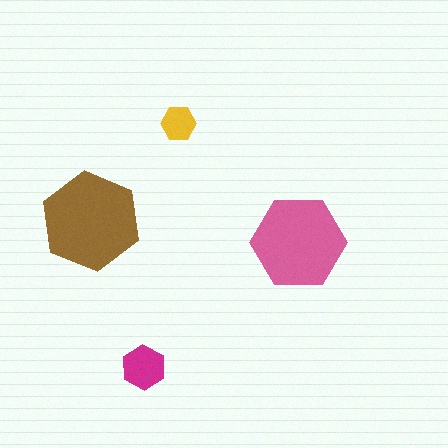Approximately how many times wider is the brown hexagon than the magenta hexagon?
About 2 times wider.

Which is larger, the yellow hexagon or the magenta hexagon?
The magenta one.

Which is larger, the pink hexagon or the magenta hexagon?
The pink one.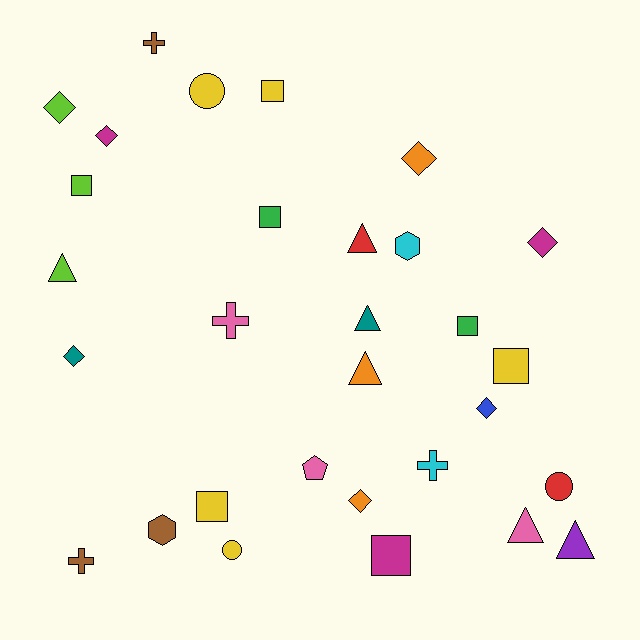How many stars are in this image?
There are no stars.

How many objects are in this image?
There are 30 objects.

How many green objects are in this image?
There are 2 green objects.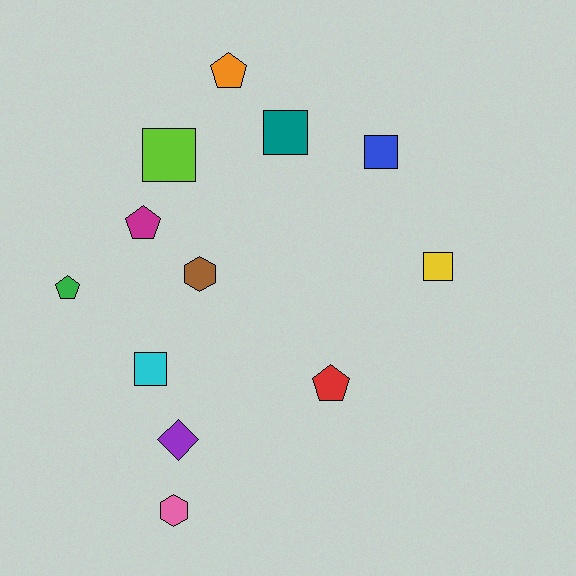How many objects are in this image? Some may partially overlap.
There are 12 objects.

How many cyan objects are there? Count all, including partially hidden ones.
There is 1 cyan object.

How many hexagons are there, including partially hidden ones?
There are 2 hexagons.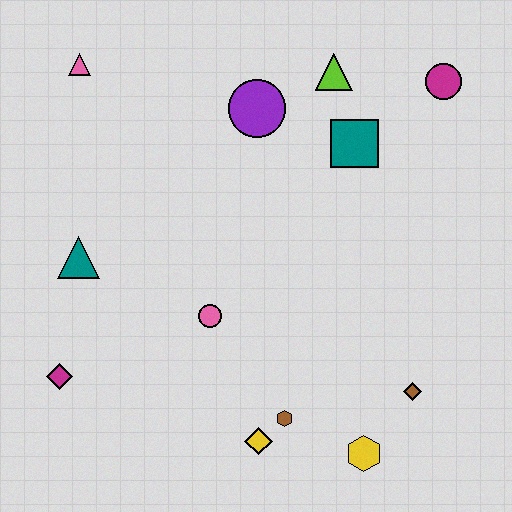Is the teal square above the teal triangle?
Yes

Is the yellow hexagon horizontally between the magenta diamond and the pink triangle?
No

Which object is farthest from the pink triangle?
The yellow hexagon is farthest from the pink triangle.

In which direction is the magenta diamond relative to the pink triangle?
The magenta diamond is below the pink triangle.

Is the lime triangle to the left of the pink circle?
No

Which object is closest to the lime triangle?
The teal square is closest to the lime triangle.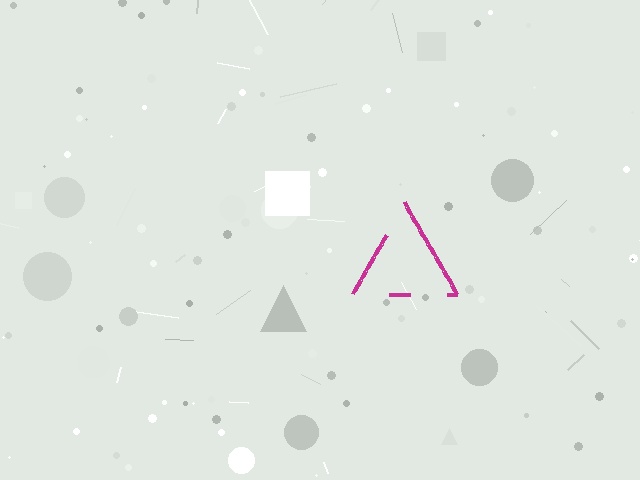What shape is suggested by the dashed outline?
The dashed outline suggests a triangle.